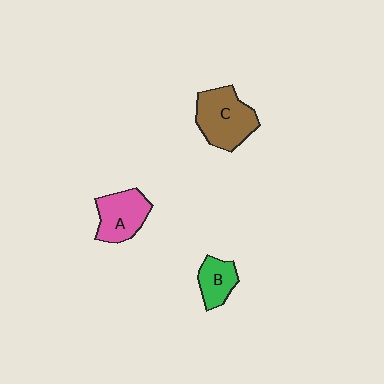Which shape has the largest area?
Shape C (brown).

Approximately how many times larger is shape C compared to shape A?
Approximately 1.3 times.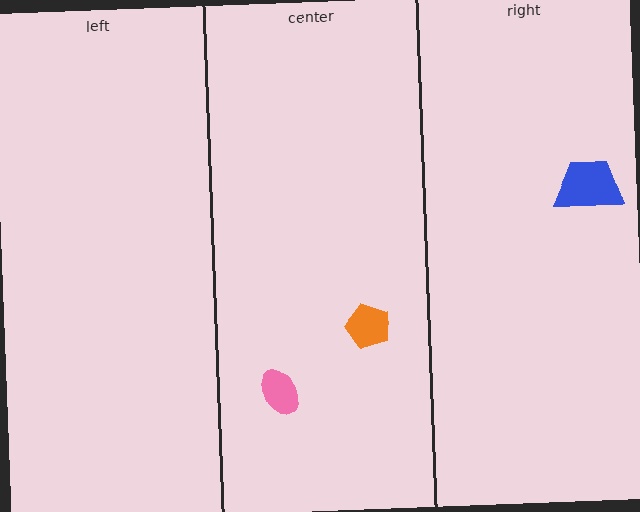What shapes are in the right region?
The blue trapezoid.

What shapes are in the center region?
The pink ellipse, the orange pentagon.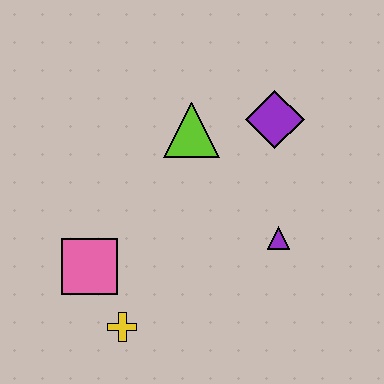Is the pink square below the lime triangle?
Yes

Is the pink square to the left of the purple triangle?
Yes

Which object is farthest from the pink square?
The purple diamond is farthest from the pink square.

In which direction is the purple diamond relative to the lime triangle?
The purple diamond is to the right of the lime triangle.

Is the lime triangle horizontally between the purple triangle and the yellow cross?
Yes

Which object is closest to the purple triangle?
The purple diamond is closest to the purple triangle.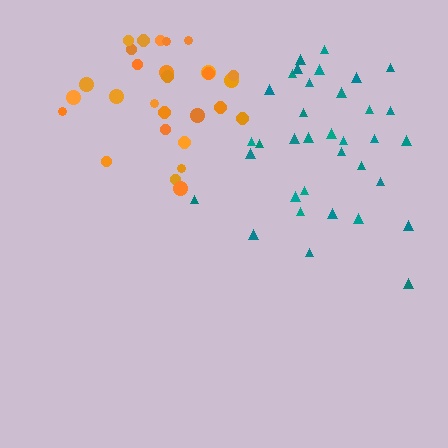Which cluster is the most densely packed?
Orange.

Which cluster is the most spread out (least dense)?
Teal.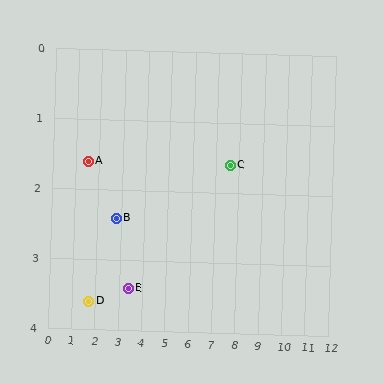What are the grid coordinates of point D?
Point D is at approximately (1.7, 3.6).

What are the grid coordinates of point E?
Point E is at approximately (3.4, 3.4).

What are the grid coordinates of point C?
Point C is at approximately (7.6, 1.6).